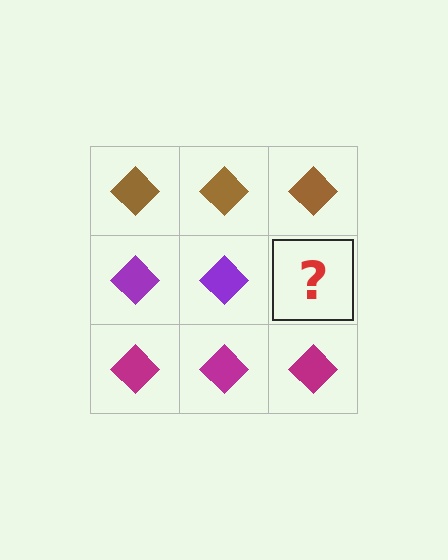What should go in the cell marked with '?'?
The missing cell should contain a purple diamond.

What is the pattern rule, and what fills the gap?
The rule is that each row has a consistent color. The gap should be filled with a purple diamond.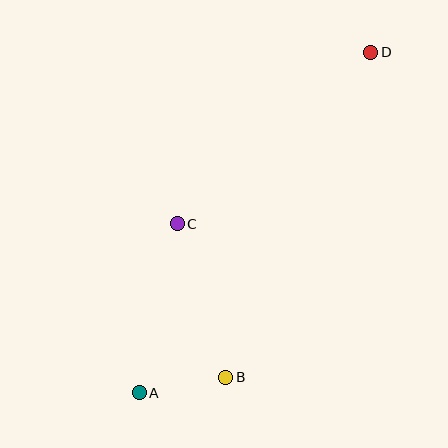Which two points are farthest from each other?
Points A and D are farthest from each other.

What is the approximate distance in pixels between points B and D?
The distance between B and D is approximately 356 pixels.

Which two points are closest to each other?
Points A and B are closest to each other.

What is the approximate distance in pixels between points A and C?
The distance between A and C is approximately 174 pixels.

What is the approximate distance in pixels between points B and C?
The distance between B and C is approximately 161 pixels.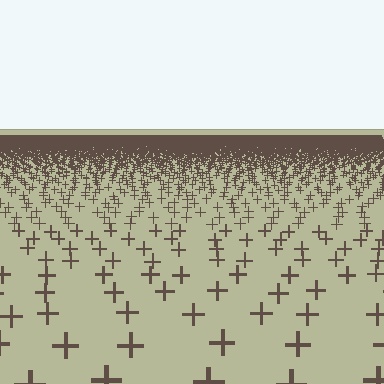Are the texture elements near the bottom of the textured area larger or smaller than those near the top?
Larger. Near the bottom, elements are closer to the viewer and appear at a bigger on-screen size.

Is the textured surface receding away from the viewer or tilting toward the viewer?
The surface is receding away from the viewer. Texture elements get smaller and denser toward the top.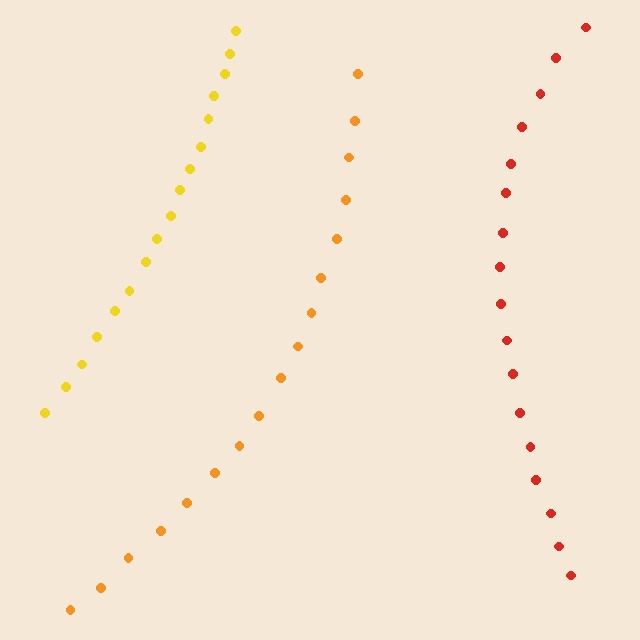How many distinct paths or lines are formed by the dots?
There are 3 distinct paths.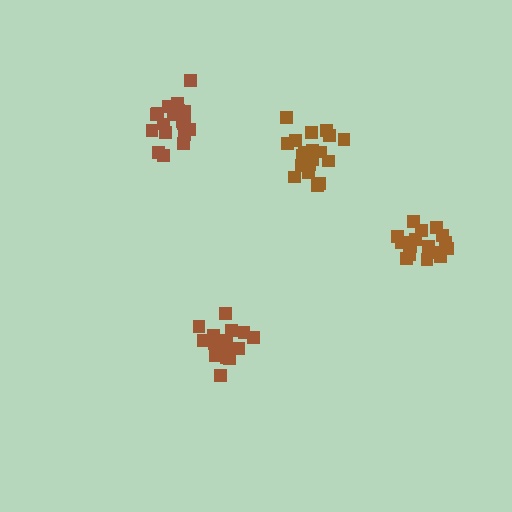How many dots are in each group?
Group 1: 17 dots, Group 2: 20 dots, Group 3: 20 dots, Group 4: 17 dots (74 total).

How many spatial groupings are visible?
There are 4 spatial groupings.